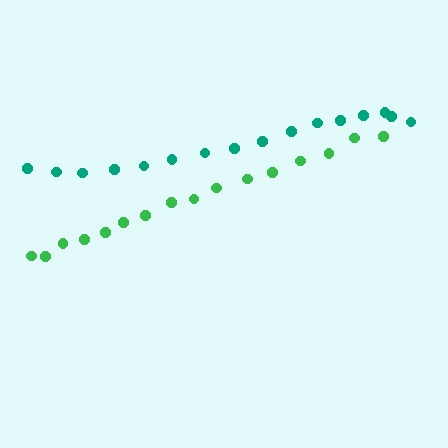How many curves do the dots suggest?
There are 2 distinct paths.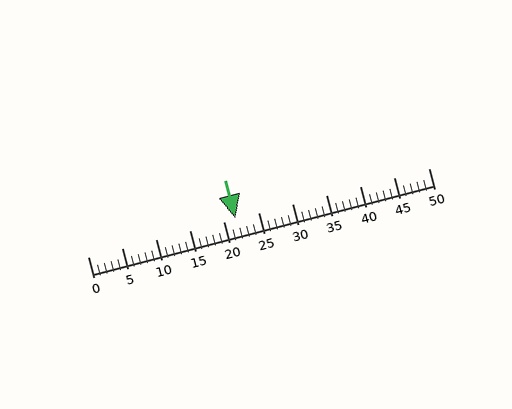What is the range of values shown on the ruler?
The ruler shows values from 0 to 50.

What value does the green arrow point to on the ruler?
The green arrow points to approximately 22.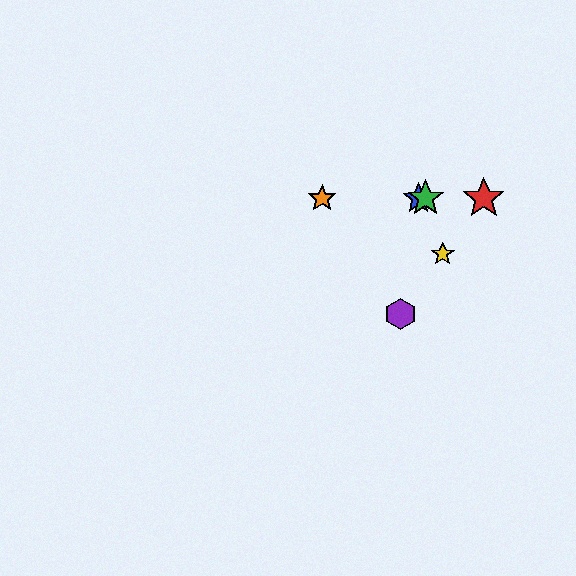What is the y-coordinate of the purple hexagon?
The purple hexagon is at y≈314.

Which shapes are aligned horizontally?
The red star, the blue star, the green star, the orange star are aligned horizontally.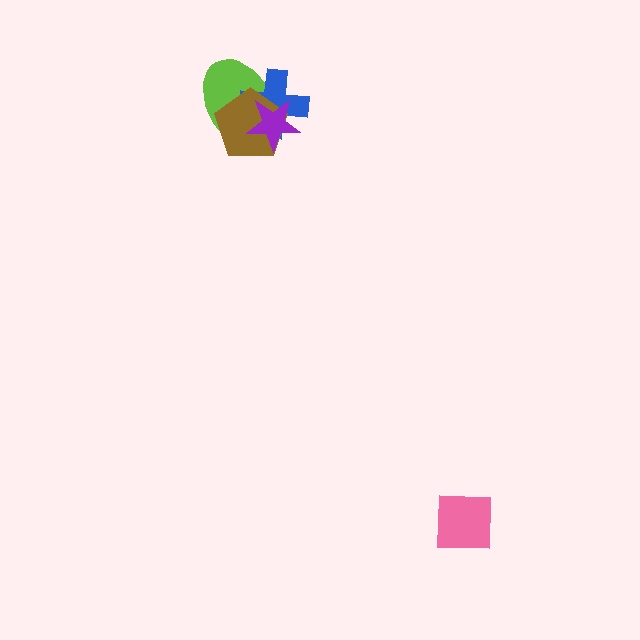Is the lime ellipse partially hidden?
Yes, it is partially covered by another shape.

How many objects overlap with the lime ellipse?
3 objects overlap with the lime ellipse.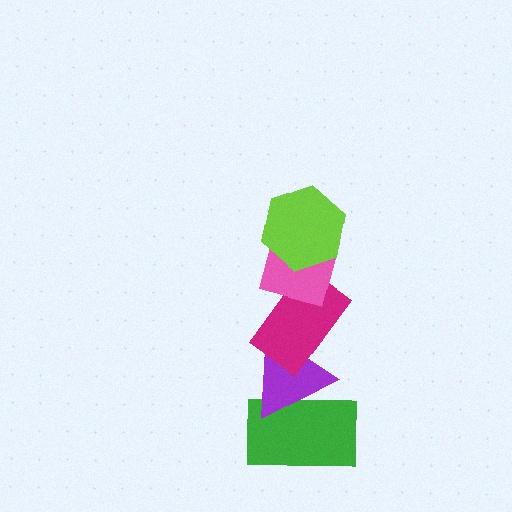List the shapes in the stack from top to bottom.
From top to bottom: the lime hexagon, the pink diamond, the magenta rectangle, the purple triangle, the green rectangle.